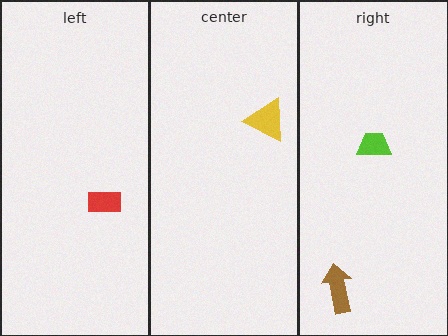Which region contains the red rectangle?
The left region.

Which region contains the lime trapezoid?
The right region.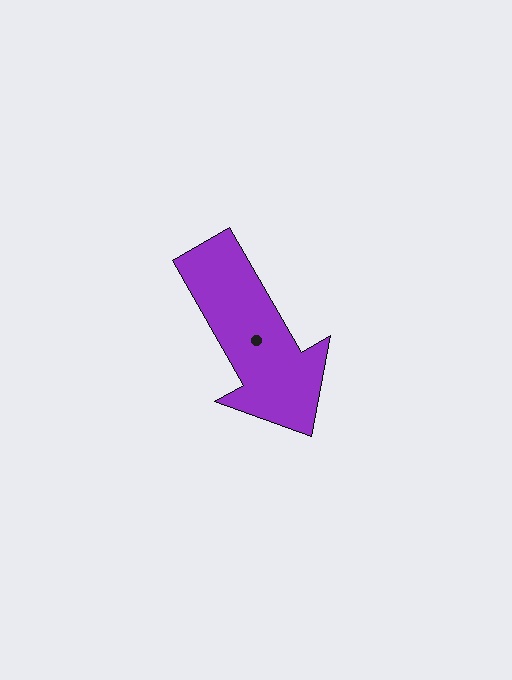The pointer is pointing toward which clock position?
Roughly 5 o'clock.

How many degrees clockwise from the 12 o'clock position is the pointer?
Approximately 150 degrees.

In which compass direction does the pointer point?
Southeast.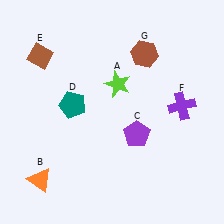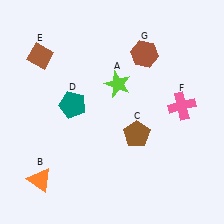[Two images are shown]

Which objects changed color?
C changed from purple to brown. F changed from purple to pink.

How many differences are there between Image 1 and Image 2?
There are 2 differences between the two images.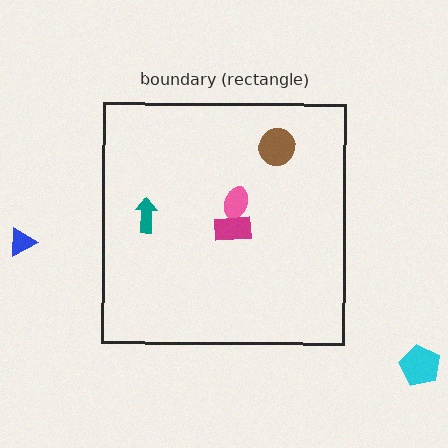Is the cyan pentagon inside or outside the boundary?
Outside.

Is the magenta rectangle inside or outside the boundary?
Inside.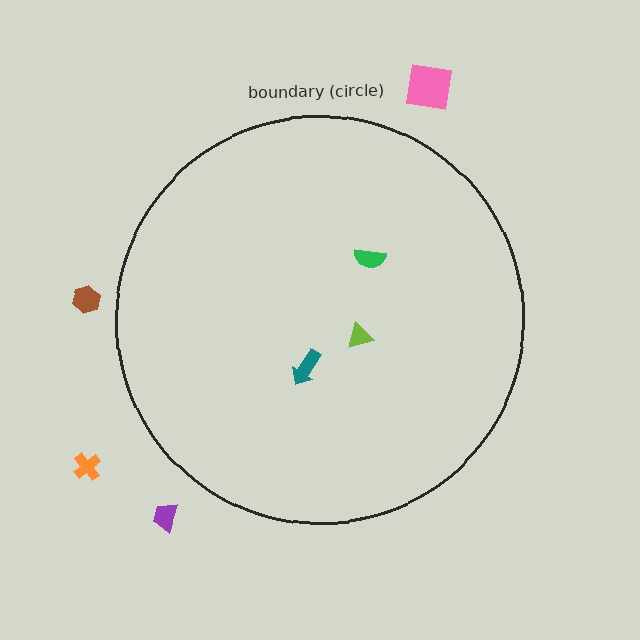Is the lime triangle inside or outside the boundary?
Inside.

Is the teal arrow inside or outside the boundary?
Inside.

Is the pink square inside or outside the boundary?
Outside.